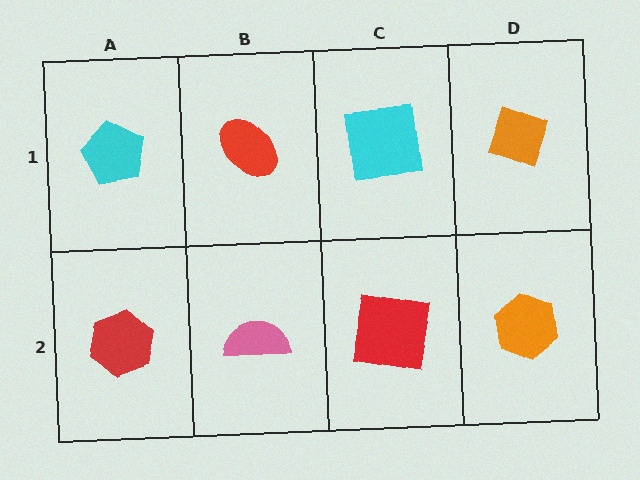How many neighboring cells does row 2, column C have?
3.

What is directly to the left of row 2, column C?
A pink semicircle.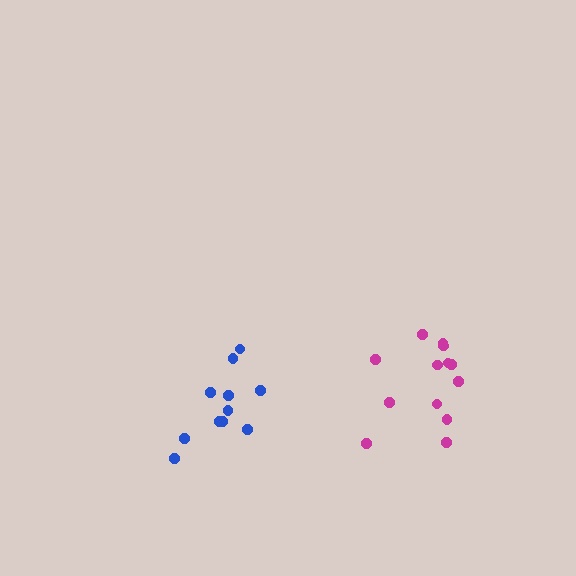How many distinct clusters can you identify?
There are 2 distinct clusters.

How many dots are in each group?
Group 1: 13 dots, Group 2: 11 dots (24 total).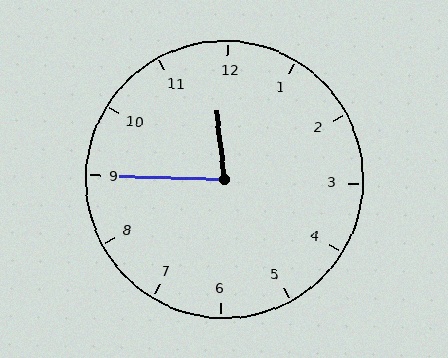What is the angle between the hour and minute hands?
Approximately 82 degrees.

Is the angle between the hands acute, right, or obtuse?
It is acute.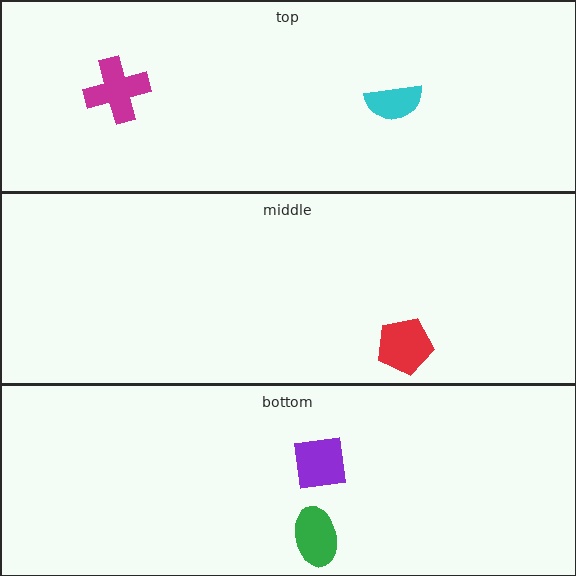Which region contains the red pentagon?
The middle region.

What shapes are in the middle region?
The red pentagon.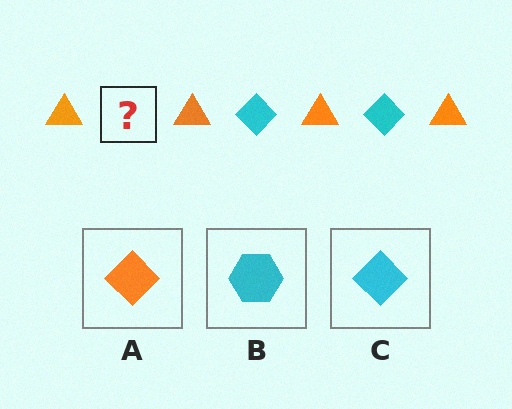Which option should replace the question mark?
Option C.